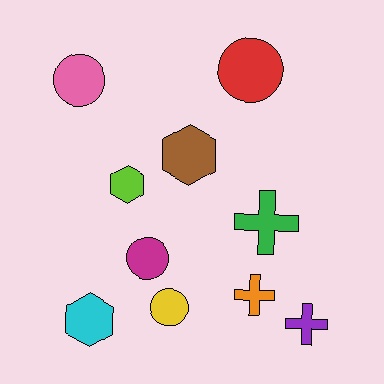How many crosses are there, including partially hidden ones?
There are 3 crosses.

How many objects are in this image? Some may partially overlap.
There are 10 objects.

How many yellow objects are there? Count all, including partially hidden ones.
There is 1 yellow object.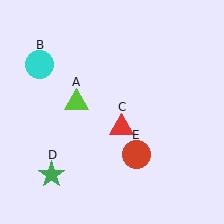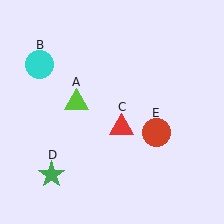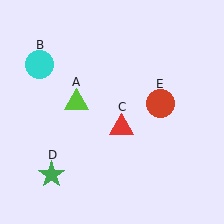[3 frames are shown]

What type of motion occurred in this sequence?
The red circle (object E) rotated counterclockwise around the center of the scene.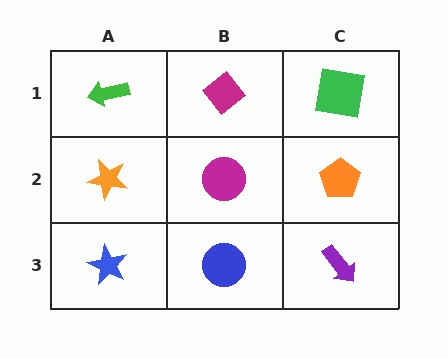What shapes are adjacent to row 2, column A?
A green arrow (row 1, column A), a blue star (row 3, column A), a magenta circle (row 2, column B).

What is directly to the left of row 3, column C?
A blue circle.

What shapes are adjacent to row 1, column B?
A magenta circle (row 2, column B), a green arrow (row 1, column A), a green square (row 1, column C).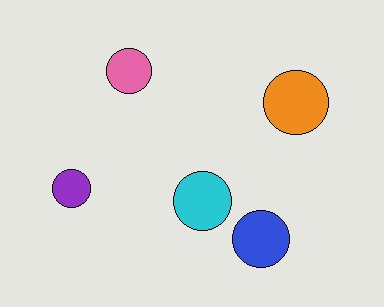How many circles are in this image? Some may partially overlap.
There are 5 circles.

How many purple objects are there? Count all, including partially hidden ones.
There is 1 purple object.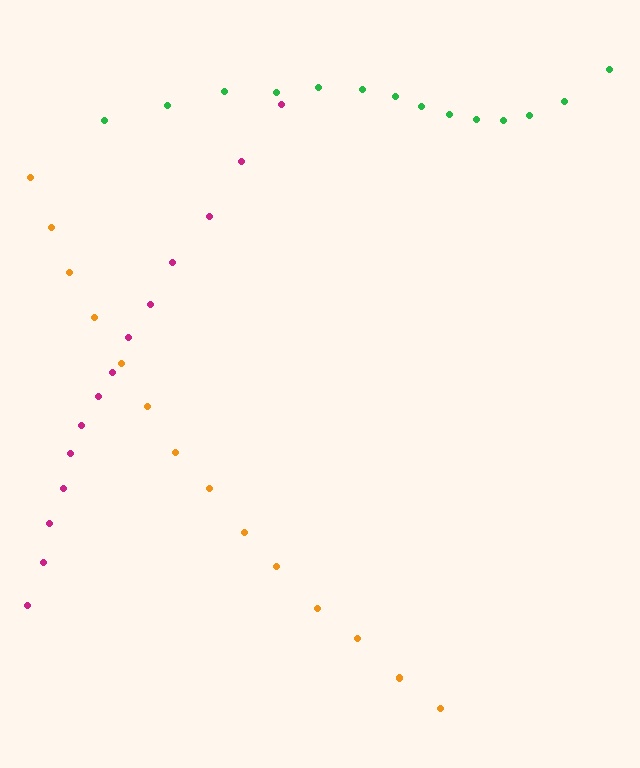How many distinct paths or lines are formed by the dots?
There are 3 distinct paths.